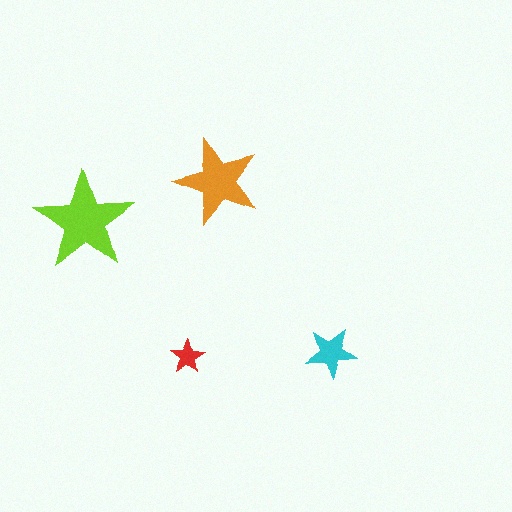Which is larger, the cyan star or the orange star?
The orange one.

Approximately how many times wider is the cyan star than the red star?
About 1.5 times wider.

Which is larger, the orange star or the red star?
The orange one.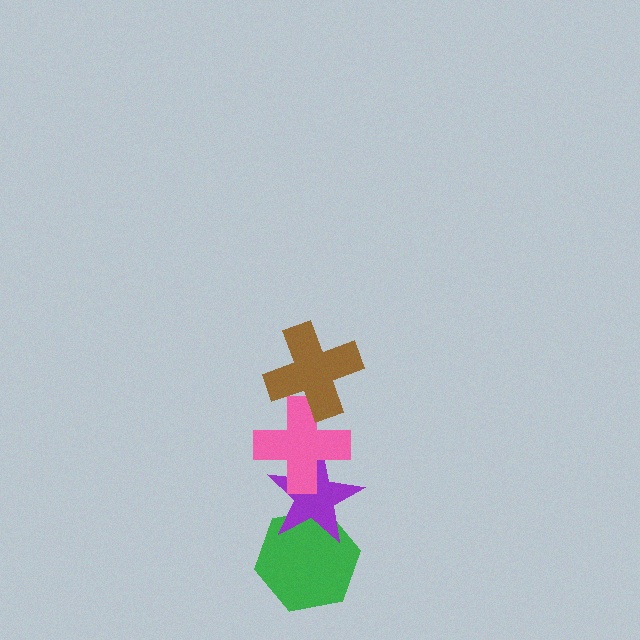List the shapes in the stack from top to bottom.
From top to bottom: the brown cross, the pink cross, the purple star, the green hexagon.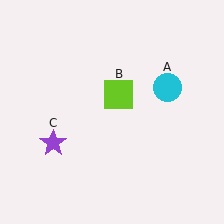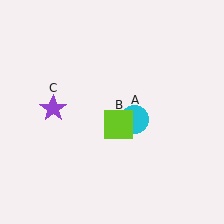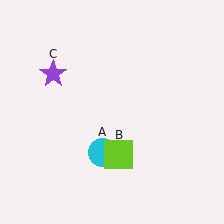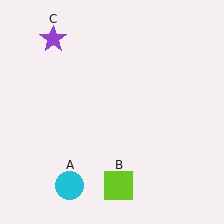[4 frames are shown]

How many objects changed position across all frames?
3 objects changed position: cyan circle (object A), lime square (object B), purple star (object C).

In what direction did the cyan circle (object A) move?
The cyan circle (object A) moved down and to the left.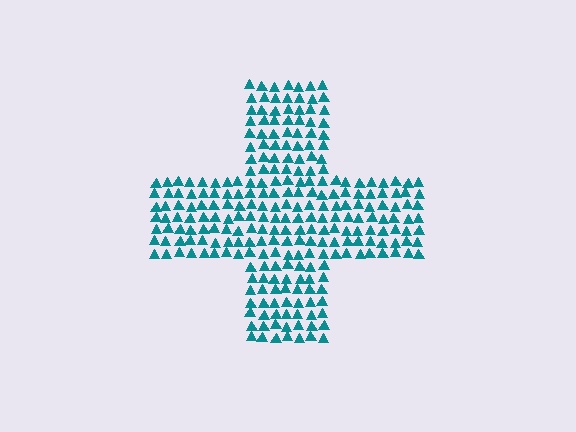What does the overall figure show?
The overall figure shows a cross.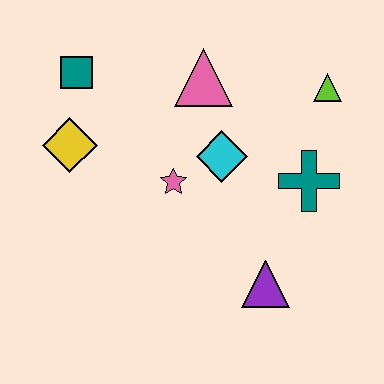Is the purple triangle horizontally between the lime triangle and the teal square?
Yes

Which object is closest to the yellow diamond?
The teal square is closest to the yellow diamond.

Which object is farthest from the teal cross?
The teal square is farthest from the teal cross.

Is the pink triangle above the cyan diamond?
Yes